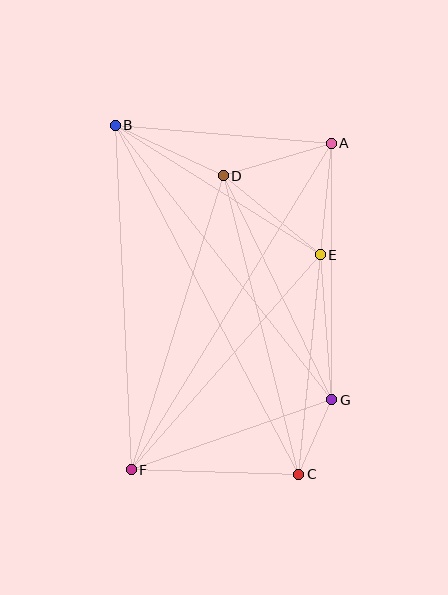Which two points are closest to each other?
Points C and G are closest to each other.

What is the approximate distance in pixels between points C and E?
The distance between C and E is approximately 221 pixels.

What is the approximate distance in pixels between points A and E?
The distance between A and E is approximately 112 pixels.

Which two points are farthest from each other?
Points B and C are farthest from each other.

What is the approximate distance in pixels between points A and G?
The distance between A and G is approximately 256 pixels.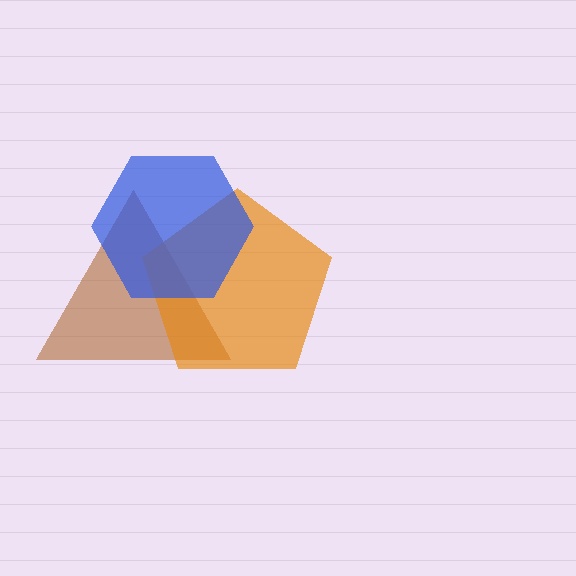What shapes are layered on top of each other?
The layered shapes are: a brown triangle, an orange pentagon, a blue hexagon.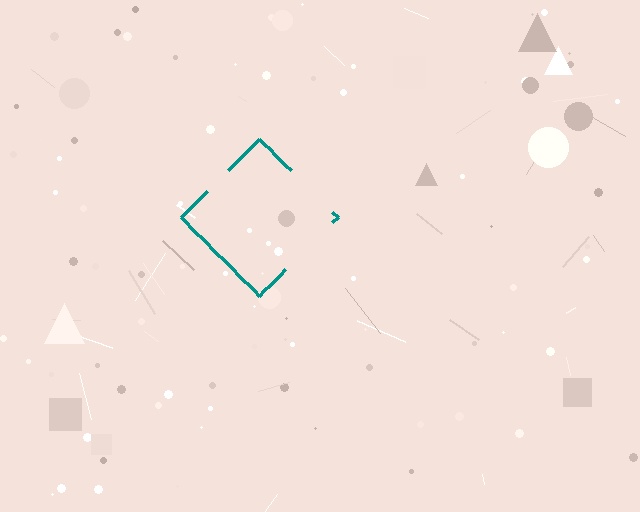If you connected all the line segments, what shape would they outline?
They would outline a diamond.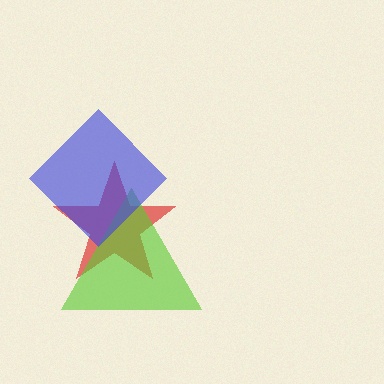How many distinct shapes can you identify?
There are 3 distinct shapes: a red star, a lime triangle, a blue diamond.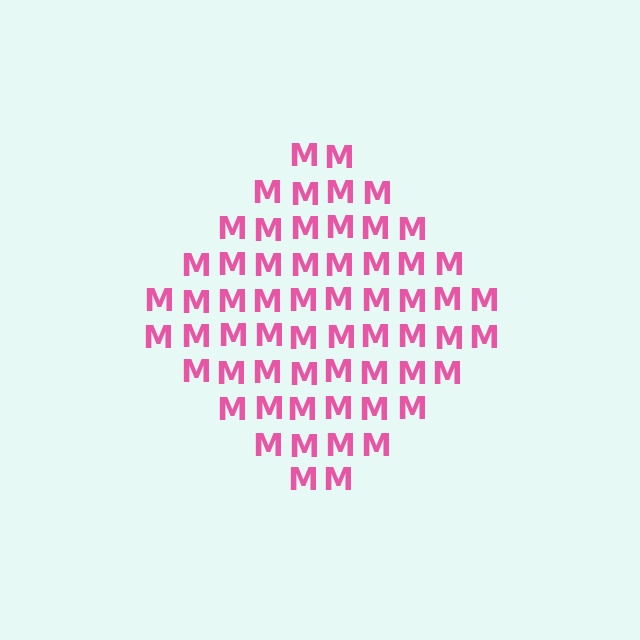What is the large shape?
The large shape is a diamond.